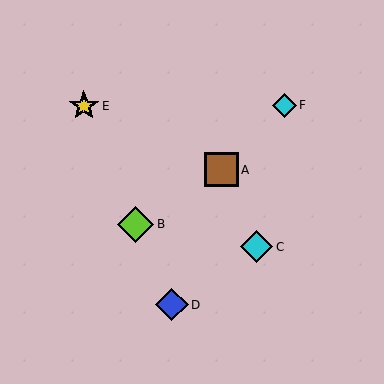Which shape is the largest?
The lime diamond (labeled B) is the largest.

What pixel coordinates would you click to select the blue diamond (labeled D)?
Click at (172, 305) to select the blue diamond D.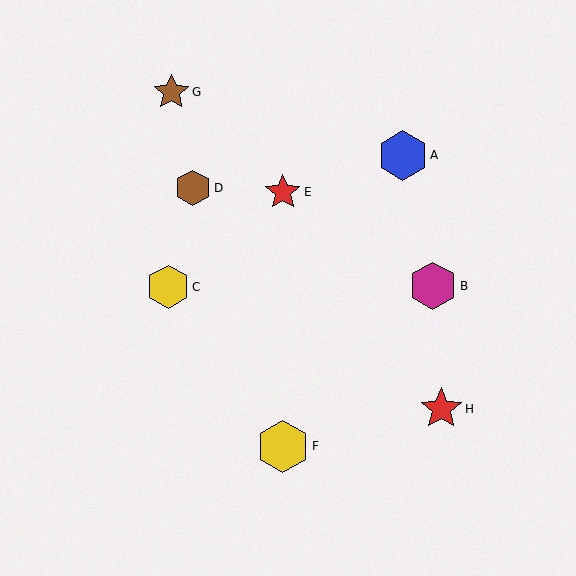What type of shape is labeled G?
Shape G is a brown star.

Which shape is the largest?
The yellow hexagon (labeled F) is the largest.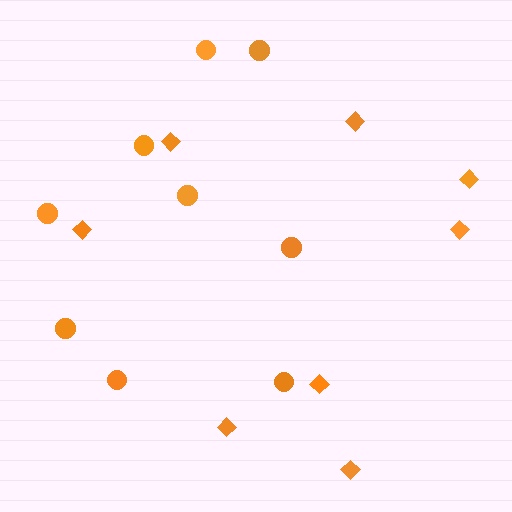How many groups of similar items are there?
There are 2 groups: one group of circles (9) and one group of diamonds (8).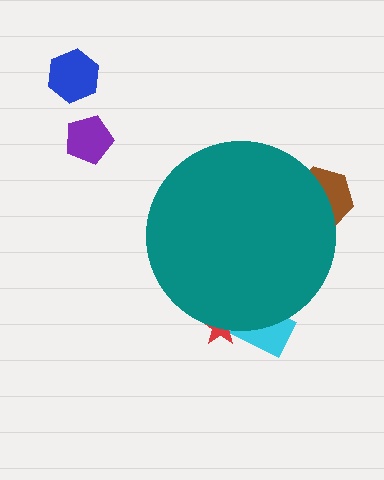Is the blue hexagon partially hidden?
No, the blue hexagon is fully visible.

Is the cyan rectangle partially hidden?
Yes, the cyan rectangle is partially hidden behind the teal circle.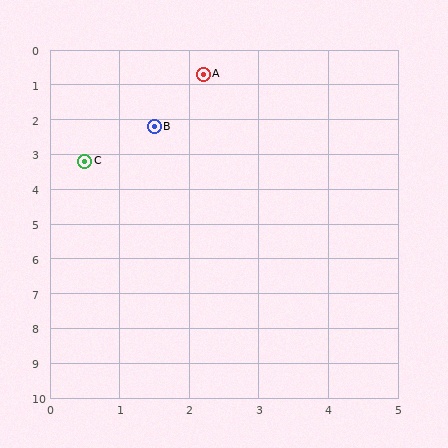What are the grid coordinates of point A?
Point A is at approximately (2.2, 0.7).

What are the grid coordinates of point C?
Point C is at approximately (0.5, 3.2).